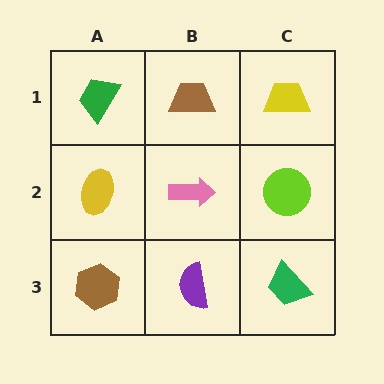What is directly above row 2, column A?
A green trapezoid.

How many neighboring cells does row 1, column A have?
2.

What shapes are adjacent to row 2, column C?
A yellow trapezoid (row 1, column C), a green trapezoid (row 3, column C), a pink arrow (row 2, column B).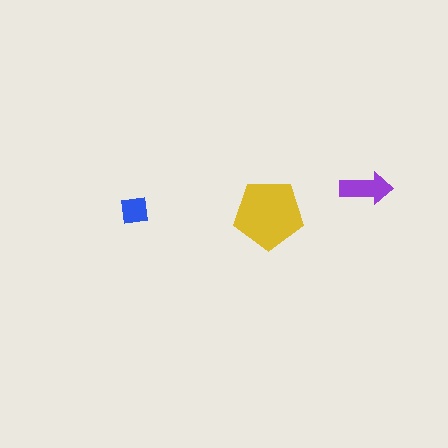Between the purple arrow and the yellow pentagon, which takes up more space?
The yellow pentagon.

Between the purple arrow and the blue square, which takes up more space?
The purple arrow.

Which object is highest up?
The purple arrow is topmost.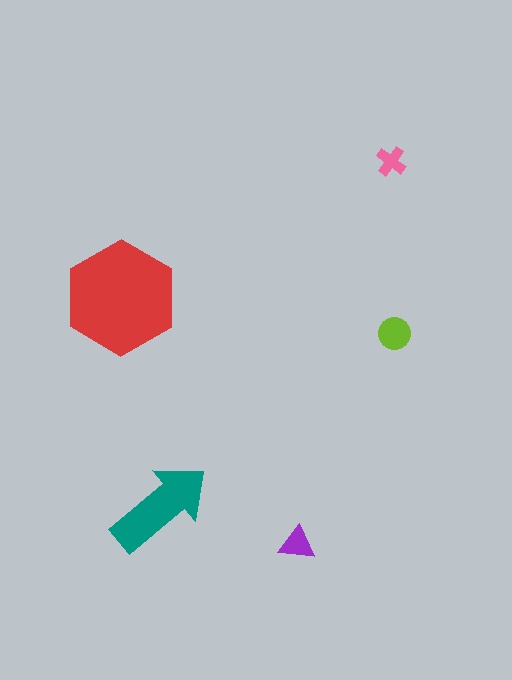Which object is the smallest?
The pink cross.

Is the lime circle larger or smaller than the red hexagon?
Smaller.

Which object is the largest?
The red hexagon.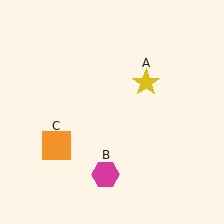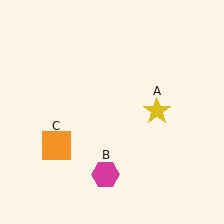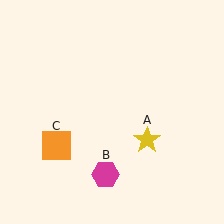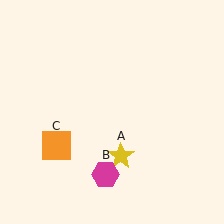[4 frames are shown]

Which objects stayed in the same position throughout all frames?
Magenta hexagon (object B) and orange square (object C) remained stationary.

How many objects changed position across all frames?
1 object changed position: yellow star (object A).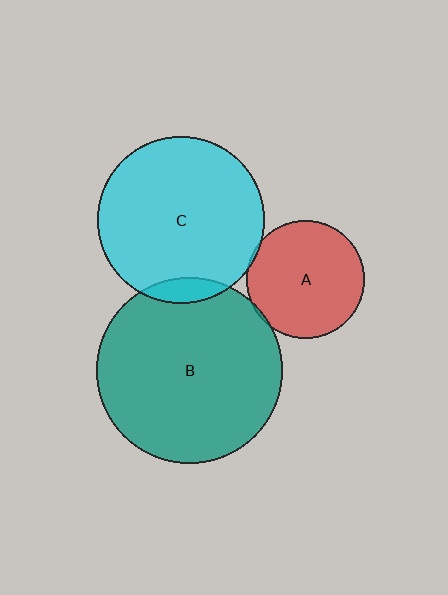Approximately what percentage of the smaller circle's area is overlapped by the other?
Approximately 5%.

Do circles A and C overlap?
Yes.